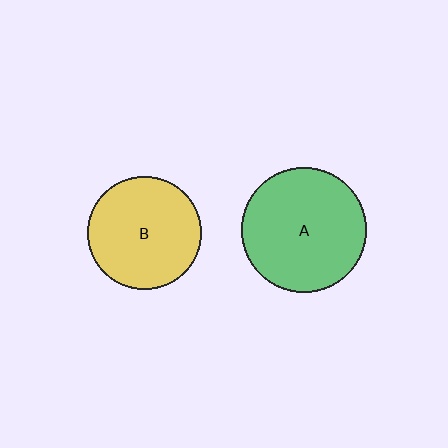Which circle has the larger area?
Circle A (green).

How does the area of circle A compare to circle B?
Approximately 1.2 times.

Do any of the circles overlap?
No, none of the circles overlap.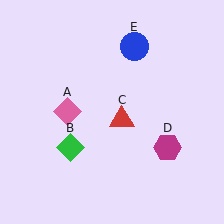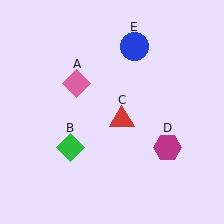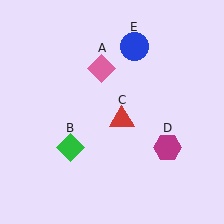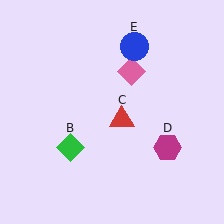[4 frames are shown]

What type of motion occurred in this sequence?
The pink diamond (object A) rotated clockwise around the center of the scene.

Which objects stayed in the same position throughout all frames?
Green diamond (object B) and red triangle (object C) and magenta hexagon (object D) and blue circle (object E) remained stationary.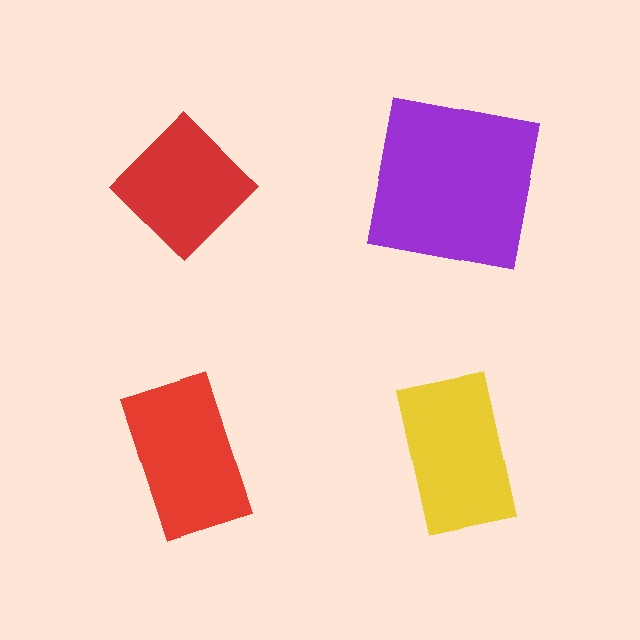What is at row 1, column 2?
A purple square.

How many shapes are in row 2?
2 shapes.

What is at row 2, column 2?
A yellow rectangle.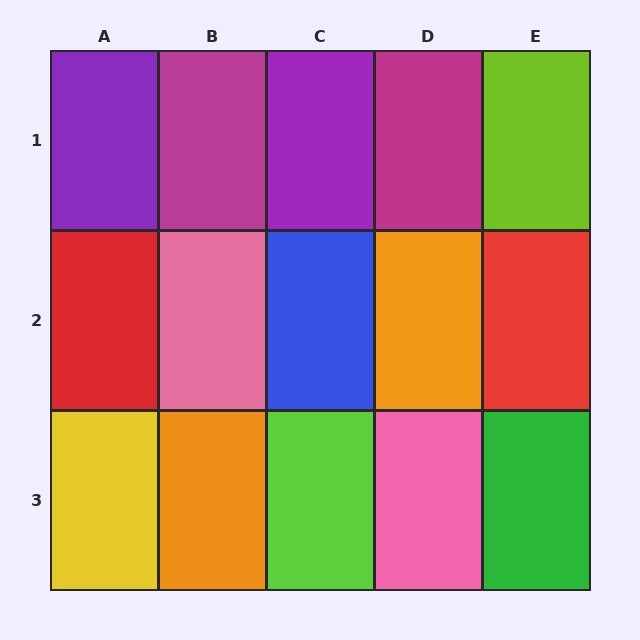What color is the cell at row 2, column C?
Blue.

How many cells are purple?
2 cells are purple.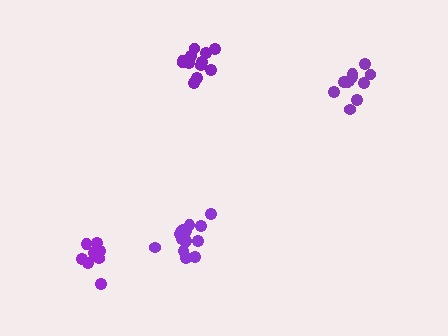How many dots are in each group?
Group 1: 10 dots, Group 2: 14 dots, Group 3: 12 dots, Group 4: 11 dots (47 total).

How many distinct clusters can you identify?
There are 4 distinct clusters.